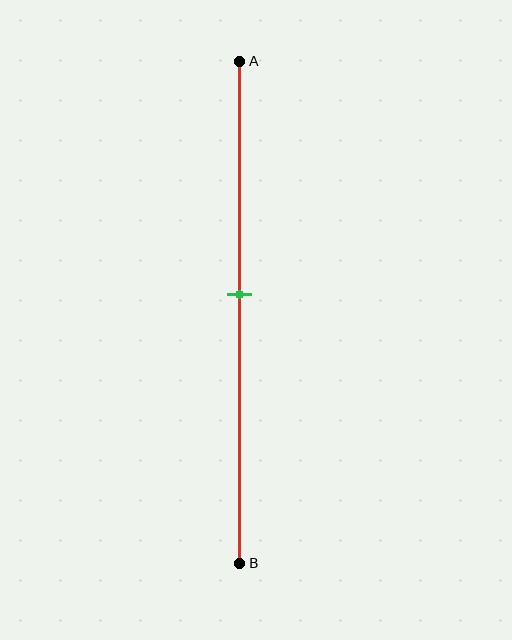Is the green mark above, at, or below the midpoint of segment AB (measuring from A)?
The green mark is above the midpoint of segment AB.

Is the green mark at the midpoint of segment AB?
No, the mark is at about 45% from A, not at the 50% midpoint.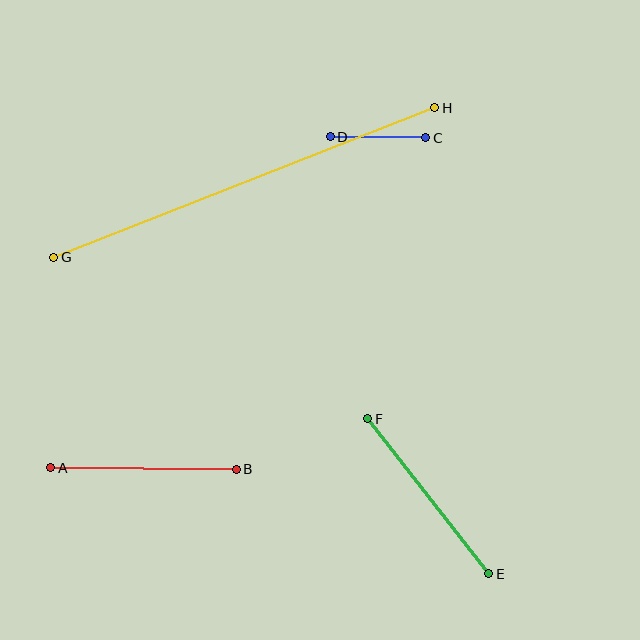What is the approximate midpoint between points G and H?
The midpoint is at approximately (244, 183) pixels.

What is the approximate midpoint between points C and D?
The midpoint is at approximately (378, 137) pixels.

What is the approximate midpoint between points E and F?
The midpoint is at approximately (428, 496) pixels.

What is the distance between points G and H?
The distance is approximately 409 pixels.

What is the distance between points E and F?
The distance is approximately 197 pixels.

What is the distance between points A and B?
The distance is approximately 185 pixels.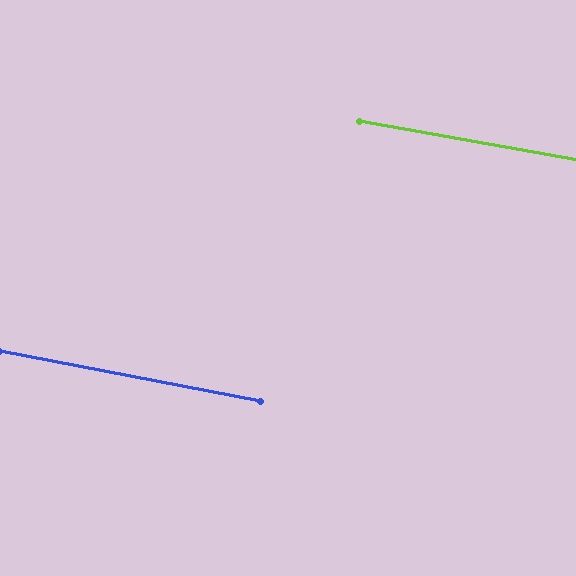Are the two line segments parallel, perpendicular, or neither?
Parallel — their directions differ by only 0.7°.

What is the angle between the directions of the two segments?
Approximately 1 degree.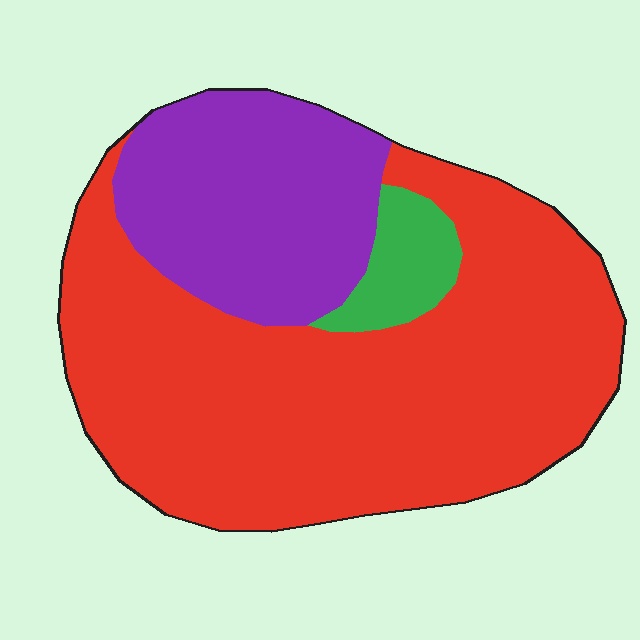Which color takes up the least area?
Green, at roughly 5%.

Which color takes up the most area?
Red, at roughly 70%.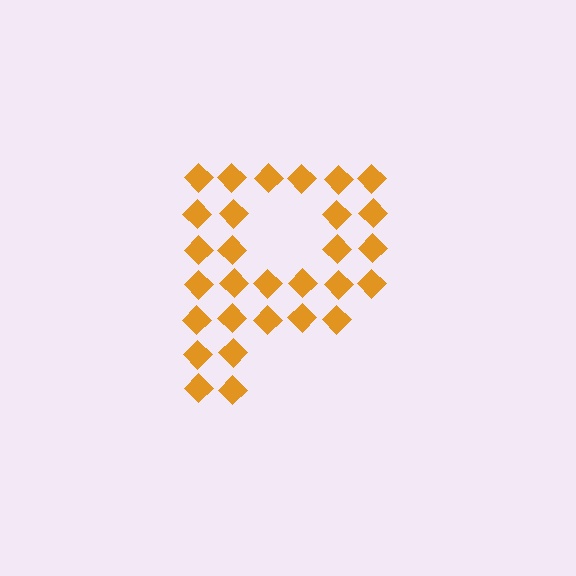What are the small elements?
The small elements are diamonds.